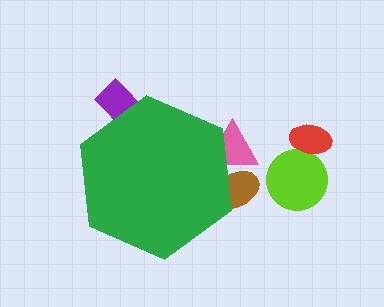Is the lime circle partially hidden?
No, the lime circle is fully visible.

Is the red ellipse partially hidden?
No, the red ellipse is fully visible.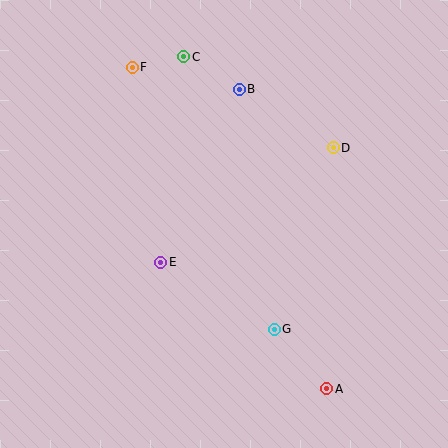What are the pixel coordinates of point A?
Point A is at (327, 389).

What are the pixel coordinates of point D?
Point D is at (333, 148).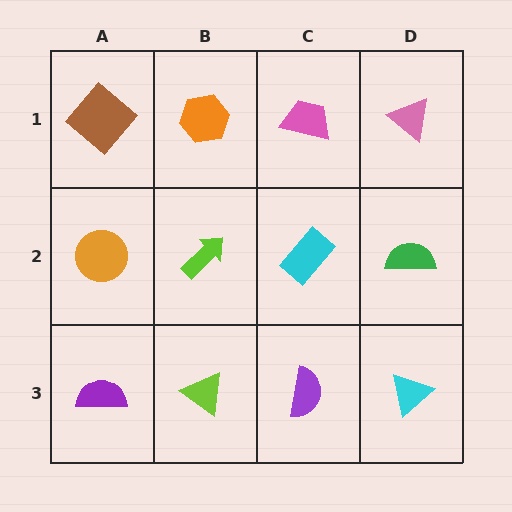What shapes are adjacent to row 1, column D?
A green semicircle (row 2, column D), a pink trapezoid (row 1, column C).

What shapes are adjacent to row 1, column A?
An orange circle (row 2, column A), an orange hexagon (row 1, column B).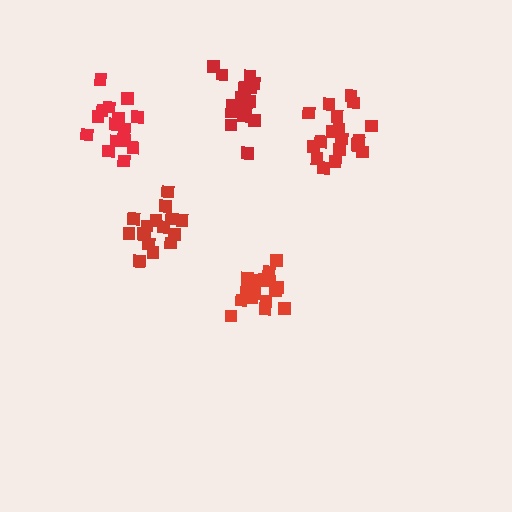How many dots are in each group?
Group 1: 19 dots, Group 2: 16 dots, Group 3: 19 dots, Group 4: 15 dots, Group 5: 16 dots (85 total).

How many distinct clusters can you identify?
There are 5 distinct clusters.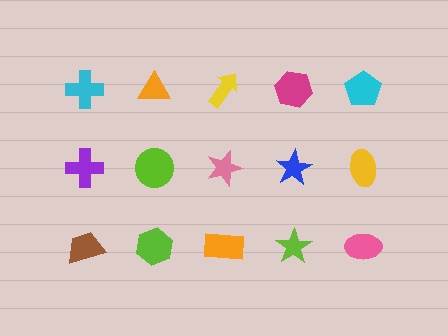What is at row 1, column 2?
An orange triangle.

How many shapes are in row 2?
5 shapes.